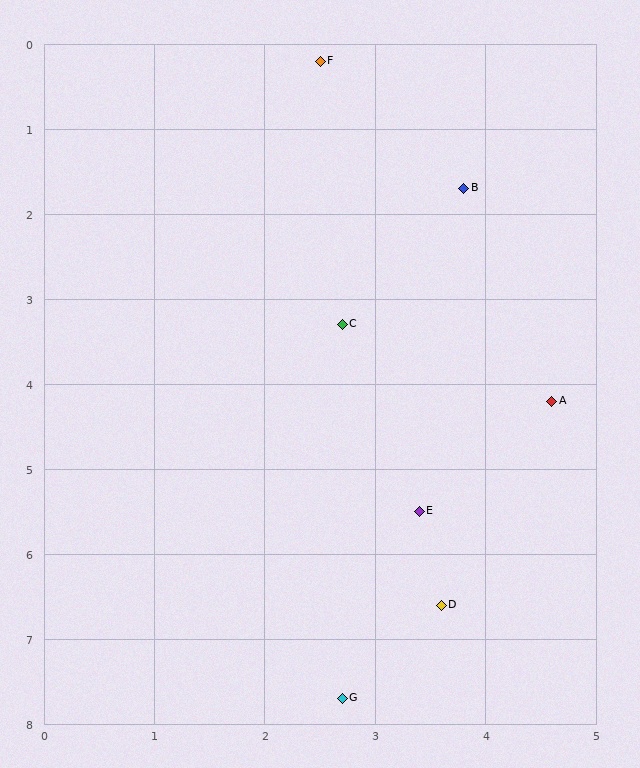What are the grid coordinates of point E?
Point E is at approximately (3.4, 5.5).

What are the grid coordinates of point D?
Point D is at approximately (3.6, 6.6).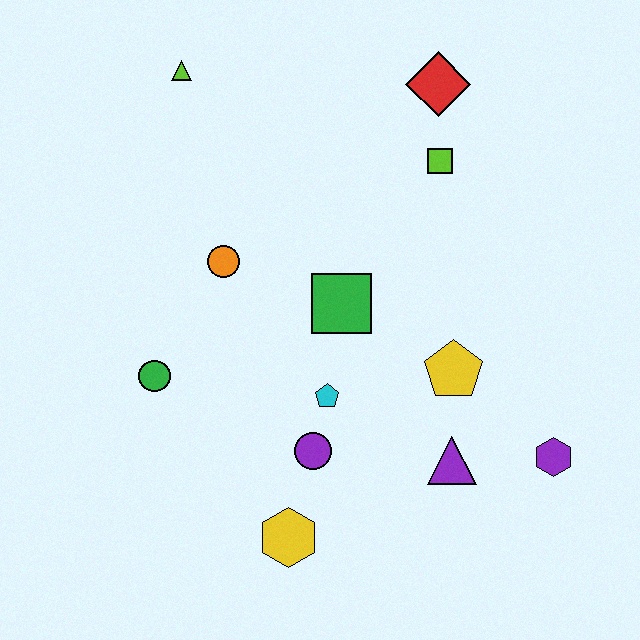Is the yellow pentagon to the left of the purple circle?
No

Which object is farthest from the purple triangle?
The lime triangle is farthest from the purple triangle.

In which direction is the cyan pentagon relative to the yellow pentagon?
The cyan pentagon is to the left of the yellow pentagon.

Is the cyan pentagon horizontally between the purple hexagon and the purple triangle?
No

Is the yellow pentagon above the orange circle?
No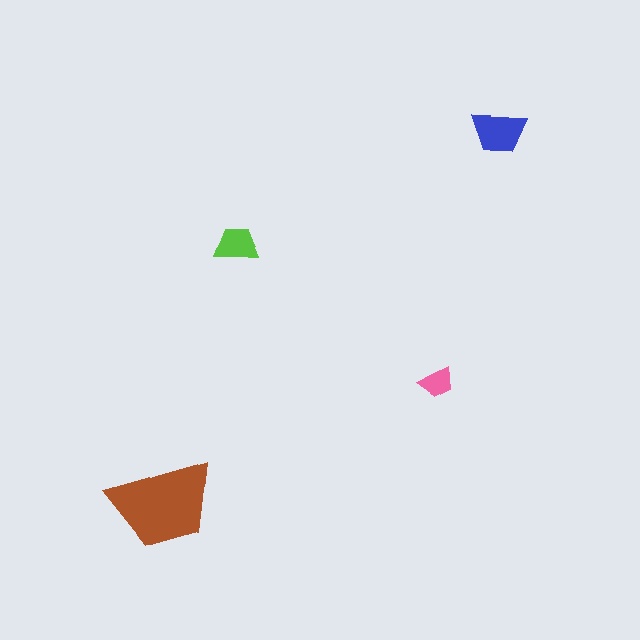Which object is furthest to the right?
The blue trapezoid is rightmost.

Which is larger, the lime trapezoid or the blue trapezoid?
The blue one.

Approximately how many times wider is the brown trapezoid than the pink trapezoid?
About 3 times wider.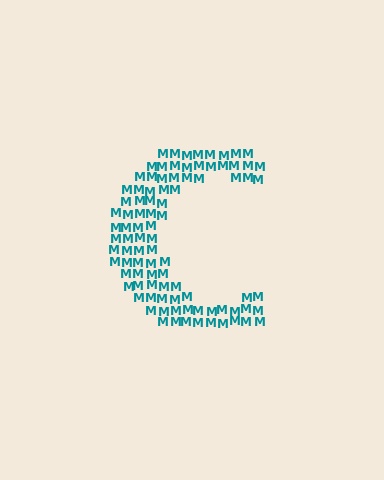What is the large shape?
The large shape is the letter C.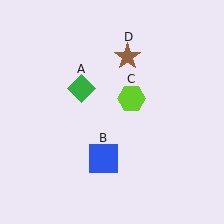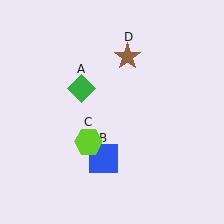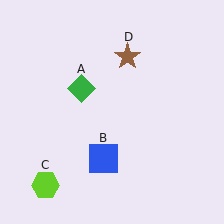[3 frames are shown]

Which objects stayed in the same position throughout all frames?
Green diamond (object A) and blue square (object B) and brown star (object D) remained stationary.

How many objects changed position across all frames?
1 object changed position: lime hexagon (object C).